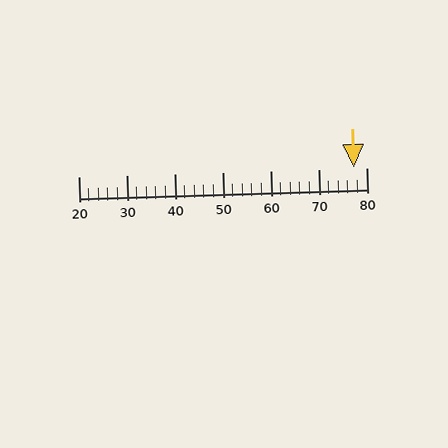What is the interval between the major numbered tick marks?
The major tick marks are spaced 10 units apart.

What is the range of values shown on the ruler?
The ruler shows values from 20 to 80.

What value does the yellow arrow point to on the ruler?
The yellow arrow points to approximately 77.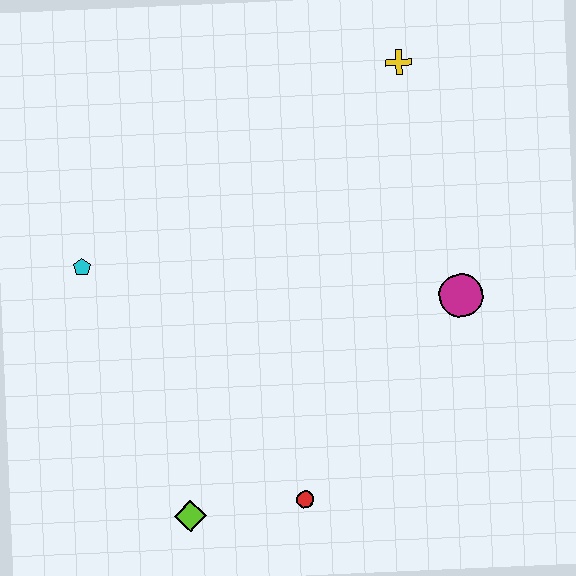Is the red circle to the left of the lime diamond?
No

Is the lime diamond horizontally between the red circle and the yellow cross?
No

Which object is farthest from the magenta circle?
The cyan pentagon is farthest from the magenta circle.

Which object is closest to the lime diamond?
The red circle is closest to the lime diamond.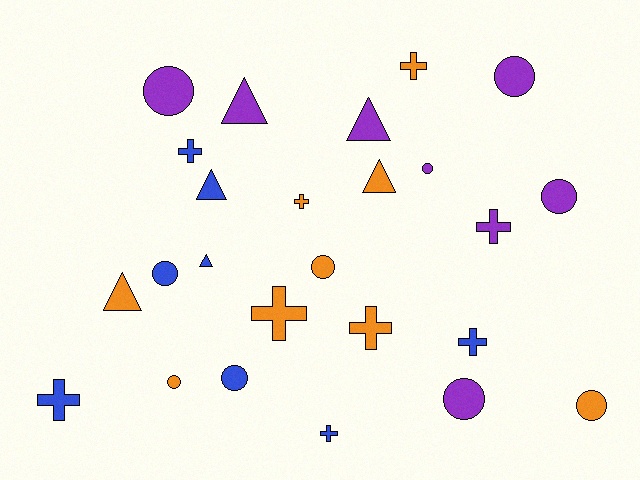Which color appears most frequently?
Orange, with 9 objects.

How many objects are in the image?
There are 25 objects.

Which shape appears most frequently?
Circle, with 10 objects.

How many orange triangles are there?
There are 2 orange triangles.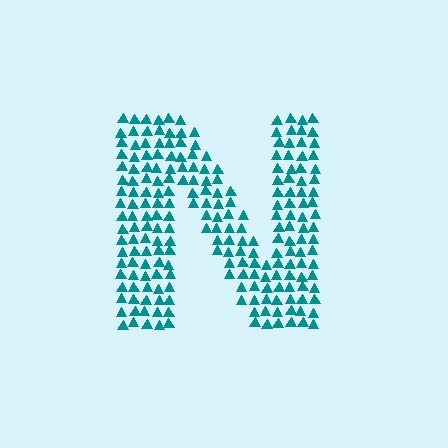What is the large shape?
The large shape is the letter N.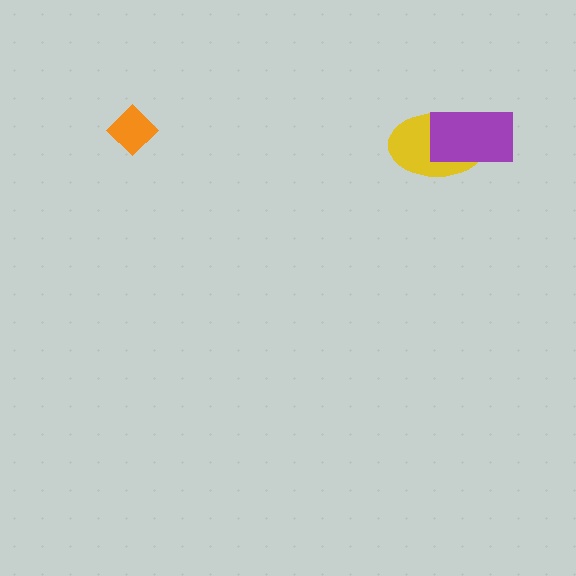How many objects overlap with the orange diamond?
0 objects overlap with the orange diamond.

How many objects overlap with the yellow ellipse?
1 object overlaps with the yellow ellipse.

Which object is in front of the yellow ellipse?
The purple rectangle is in front of the yellow ellipse.